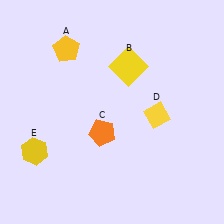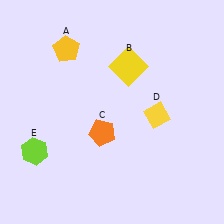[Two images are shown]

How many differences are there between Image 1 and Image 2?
There is 1 difference between the two images.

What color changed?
The hexagon (E) changed from yellow in Image 1 to lime in Image 2.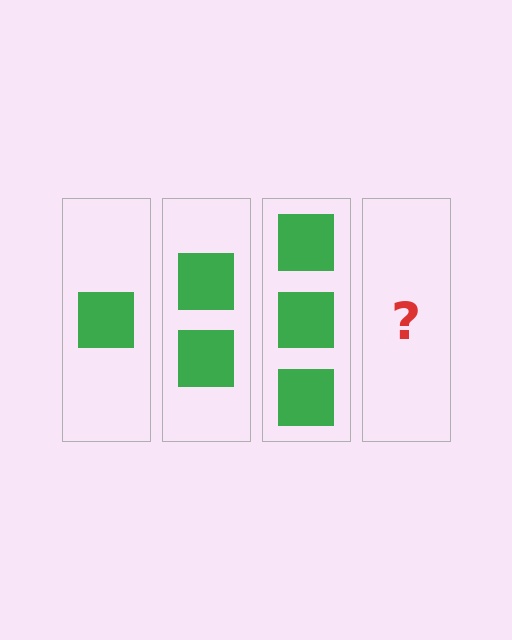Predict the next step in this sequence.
The next step is 4 squares.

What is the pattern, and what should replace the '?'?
The pattern is that each step adds one more square. The '?' should be 4 squares.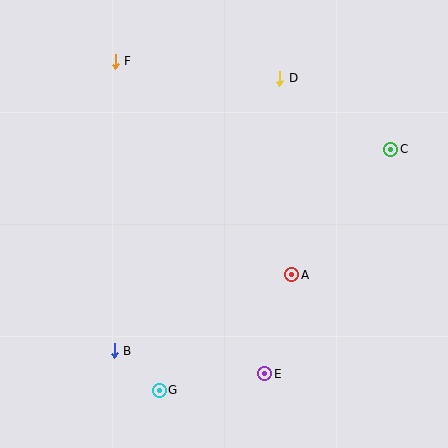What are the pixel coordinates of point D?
Point D is at (280, 78).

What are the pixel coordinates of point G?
Point G is at (159, 390).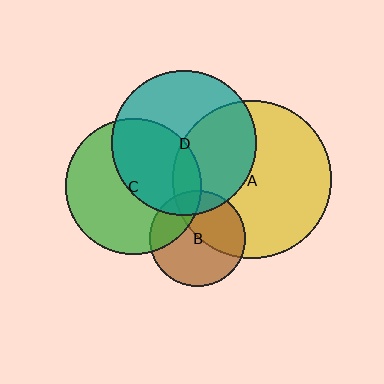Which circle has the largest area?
Circle A (yellow).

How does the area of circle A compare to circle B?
Approximately 2.7 times.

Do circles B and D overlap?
Yes.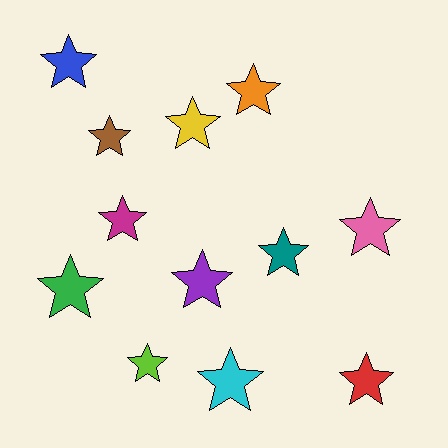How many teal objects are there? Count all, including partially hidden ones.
There is 1 teal object.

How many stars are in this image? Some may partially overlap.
There are 12 stars.